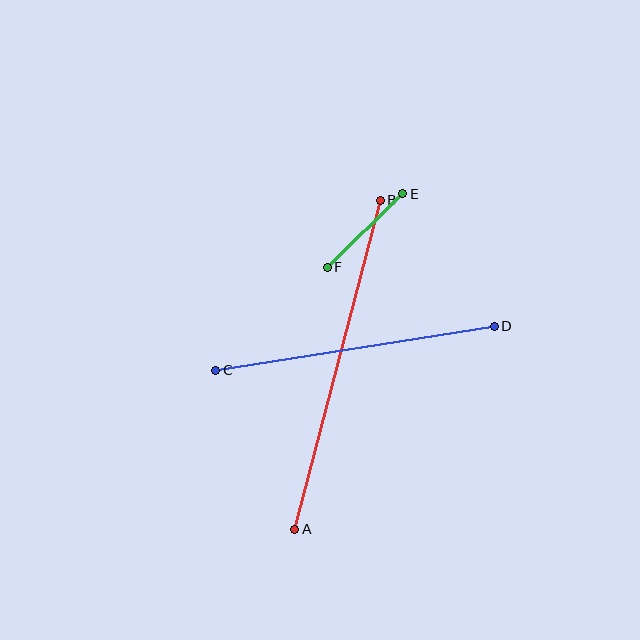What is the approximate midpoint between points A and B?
The midpoint is at approximately (338, 365) pixels.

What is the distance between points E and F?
The distance is approximately 106 pixels.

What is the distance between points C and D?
The distance is approximately 282 pixels.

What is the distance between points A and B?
The distance is approximately 340 pixels.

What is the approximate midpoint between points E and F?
The midpoint is at approximately (365, 230) pixels.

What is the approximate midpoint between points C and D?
The midpoint is at approximately (355, 348) pixels.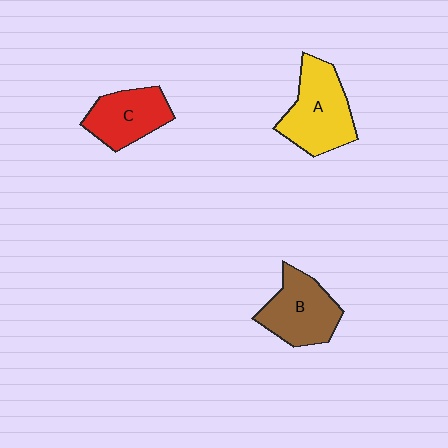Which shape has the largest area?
Shape A (yellow).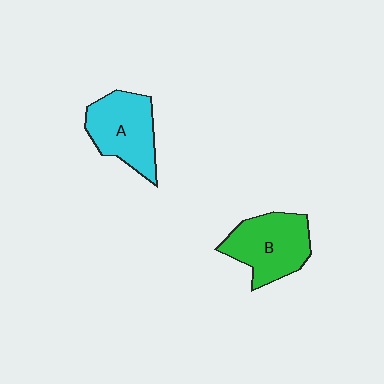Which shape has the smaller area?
Shape A (cyan).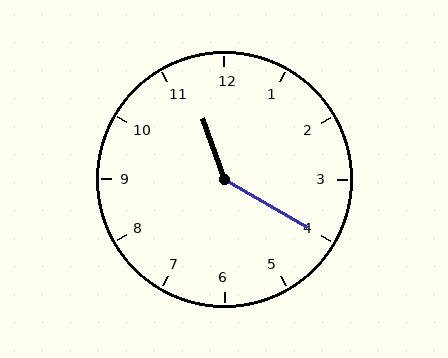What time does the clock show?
11:20.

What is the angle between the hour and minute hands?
Approximately 140 degrees.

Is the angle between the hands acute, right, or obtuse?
It is obtuse.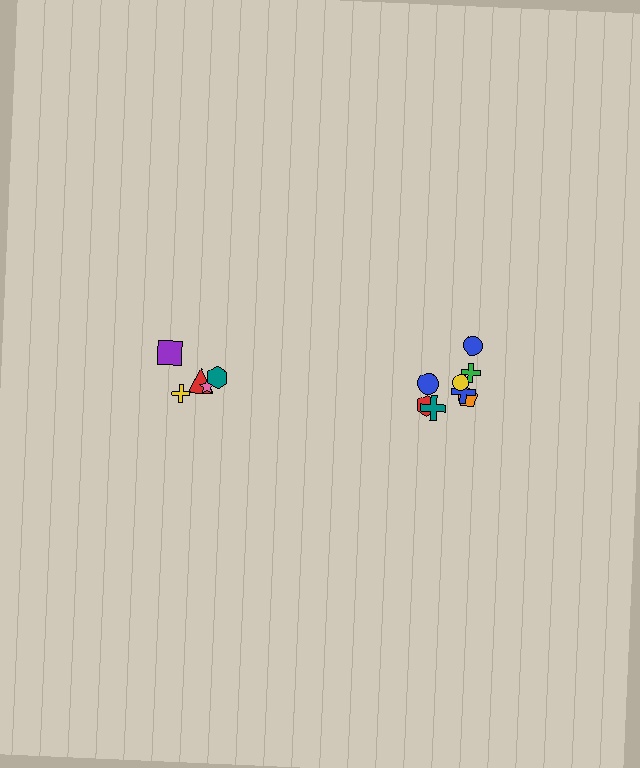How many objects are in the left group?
There are 5 objects.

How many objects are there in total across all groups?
There are 13 objects.